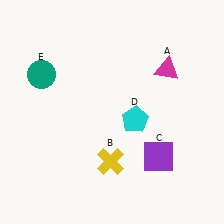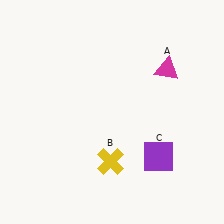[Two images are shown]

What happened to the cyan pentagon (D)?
The cyan pentagon (D) was removed in Image 2. It was in the bottom-right area of Image 1.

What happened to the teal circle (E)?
The teal circle (E) was removed in Image 2. It was in the top-left area of Image 1.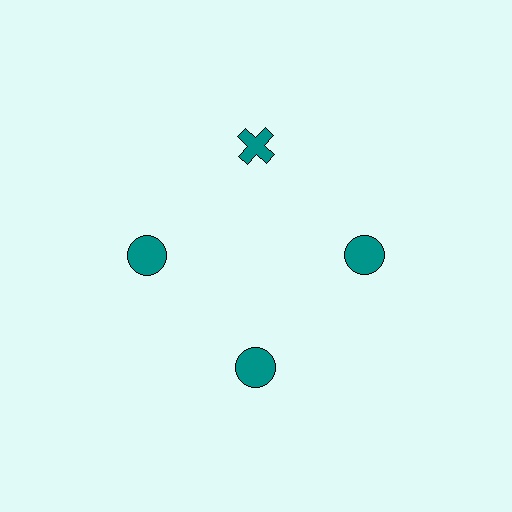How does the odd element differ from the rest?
It has a different shape: cross instead of circle.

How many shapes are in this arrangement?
There are 4 shapes arranged in a ring pattern.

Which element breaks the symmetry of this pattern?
The teal cross at roughly the 12 o'clock position breaks the symmetry. All other shapes are teal circles.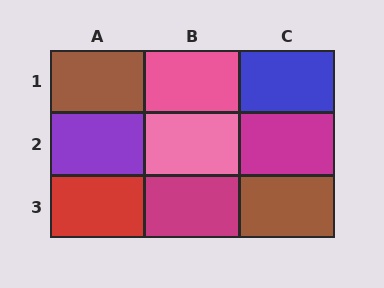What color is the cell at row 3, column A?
Red.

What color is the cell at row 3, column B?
Magenta.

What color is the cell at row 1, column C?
Blue.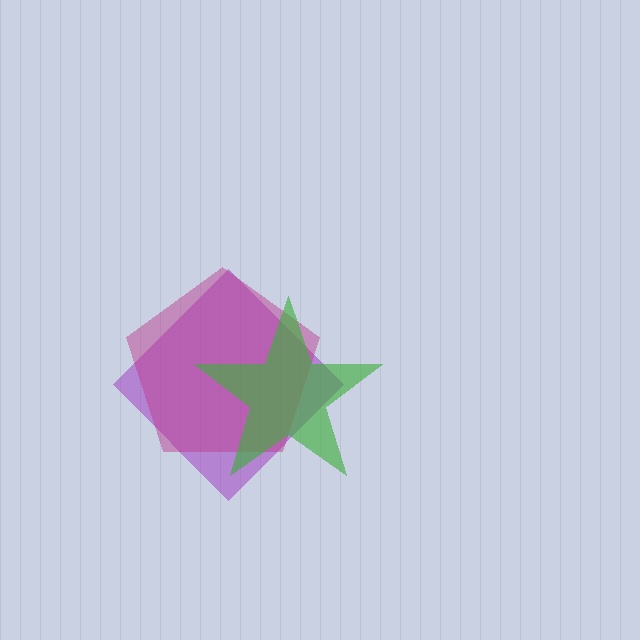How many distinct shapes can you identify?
There are 3 distinct shapes: a purple diamond, a magenta pentagon, a green star.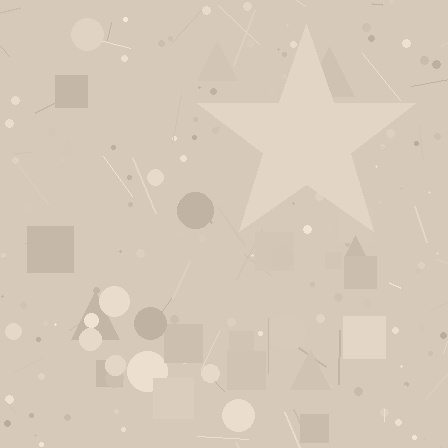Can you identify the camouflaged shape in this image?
The camouflaged shape is a star.